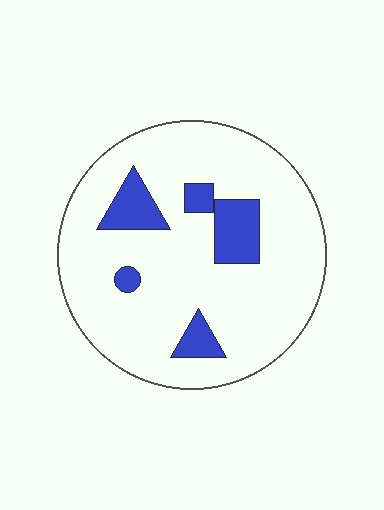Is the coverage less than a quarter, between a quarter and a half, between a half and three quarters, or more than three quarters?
Less than a quarter.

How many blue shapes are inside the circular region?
5.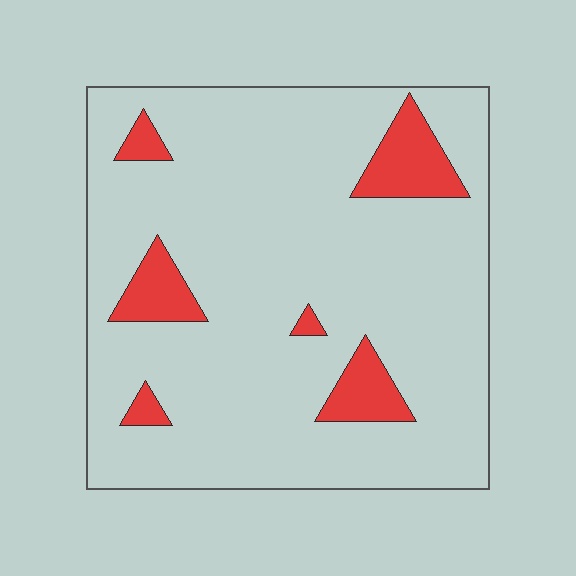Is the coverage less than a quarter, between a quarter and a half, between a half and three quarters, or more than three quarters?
Less than a quarter.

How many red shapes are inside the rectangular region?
6.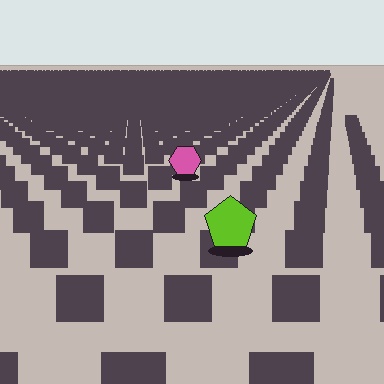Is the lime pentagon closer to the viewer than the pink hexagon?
Yes. The lime pentagon is closer — you can tell from the texture gradient: the ground texture is coarser near it.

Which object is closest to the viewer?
The lime pentagon is closest. The texture marks near it are larger and more spread out.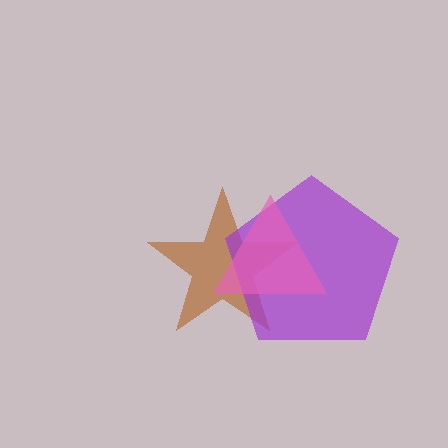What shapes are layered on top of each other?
The layered shapes are: a brown star, a purple pentagon, a pink triangle.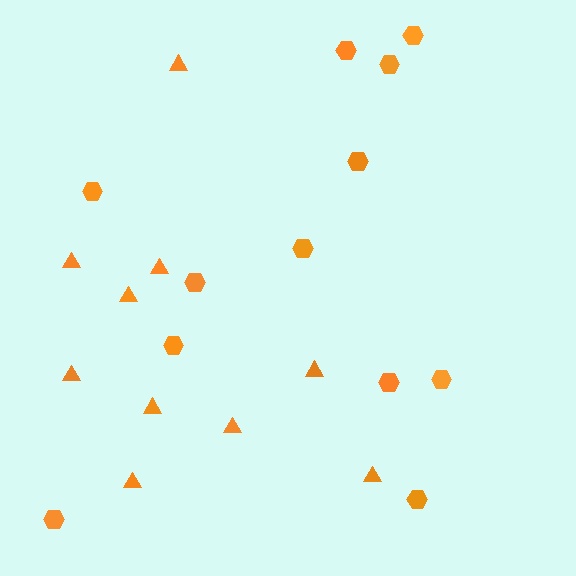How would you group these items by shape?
There are 2 groups: one group of hexagons (12) and one group of triangles (10).